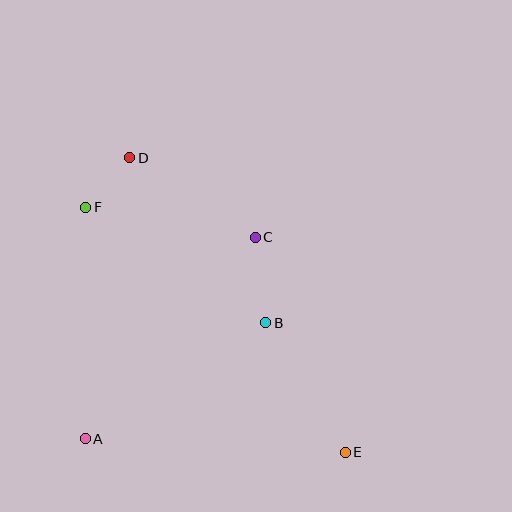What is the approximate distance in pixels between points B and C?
The distance between B and C is approximately 86 pixels.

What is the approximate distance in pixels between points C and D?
The distance between C and D is approximately 148 pixels.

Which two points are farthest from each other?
Points D and E are farthest from each other.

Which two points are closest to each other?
Points D and F are closest to each other.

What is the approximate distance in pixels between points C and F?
The distance between C and F is approximately 172 pixels.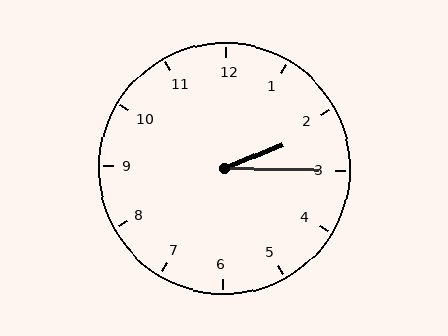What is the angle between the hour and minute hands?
Approximately 22 degrees.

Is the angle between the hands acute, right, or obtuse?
It is acute.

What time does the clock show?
2:15.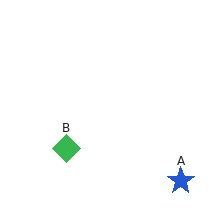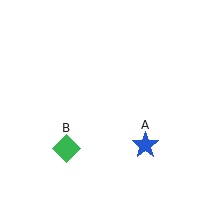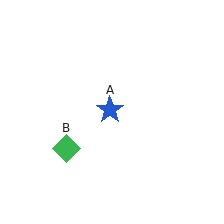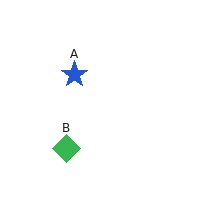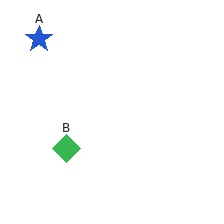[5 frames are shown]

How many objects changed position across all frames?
1 object changed position: blue star (object A).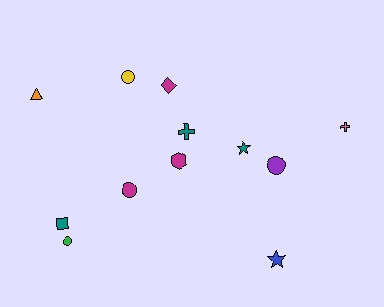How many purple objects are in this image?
There is 1 purple object.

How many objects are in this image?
There are 12 objects.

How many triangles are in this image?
There is 1 triangle.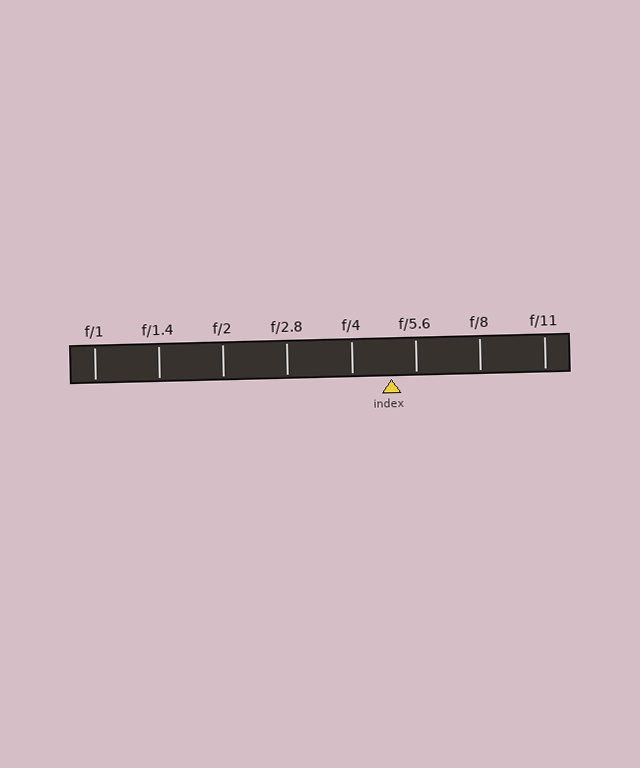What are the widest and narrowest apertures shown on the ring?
The widest aperture shown is f/1 and the narrowest is f/11.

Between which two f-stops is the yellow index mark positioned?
The index mark is between f/4 and f/5.6.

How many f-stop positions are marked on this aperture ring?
There are 8 f-stop positions marked.